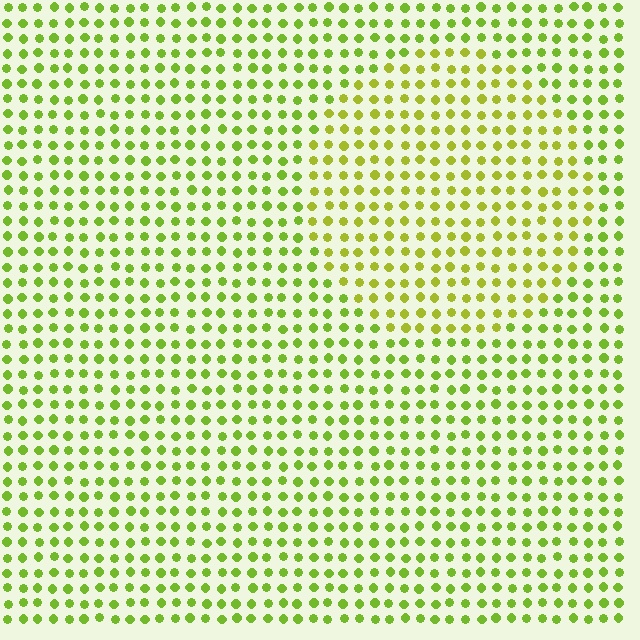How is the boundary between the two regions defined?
The boundary is defined purely by a slight shift in hue (about 20 degrees). Spacing, size, and orientation are identical on both sides.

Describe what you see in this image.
The image is filled with small lime elements in a uniform arrangement. A circle-shaped region is visible where the elements are tinted to a slightly different hue, forming a subtle color boundary.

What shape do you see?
I see a circle.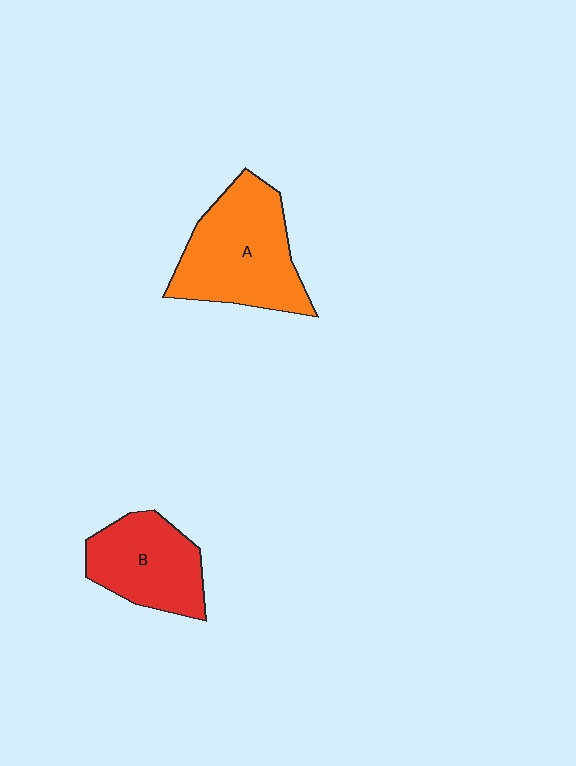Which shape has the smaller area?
Shape B (red).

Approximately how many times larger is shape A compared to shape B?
Approximately 1.4 times.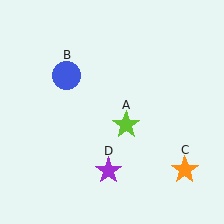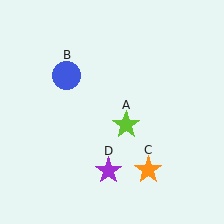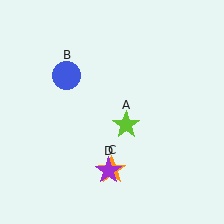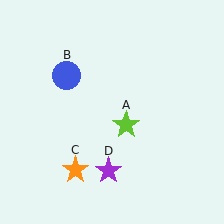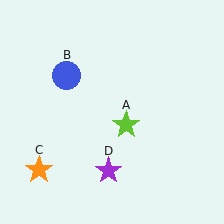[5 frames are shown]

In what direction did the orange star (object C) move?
The orange star (object C) moved left.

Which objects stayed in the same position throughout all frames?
Lime star (object A) and blue circle (object B) and purple star (object D) remained stationary.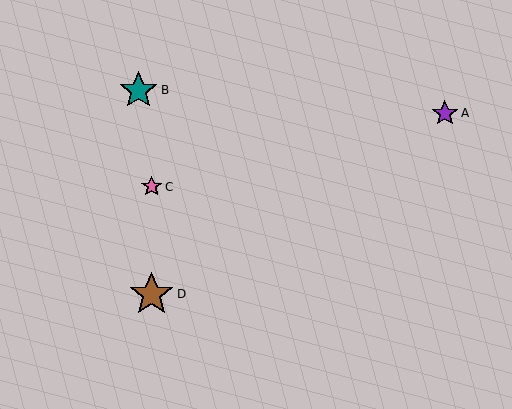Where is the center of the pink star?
The center of the pink star is at (152, 187).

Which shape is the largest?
The brown star (labeled D) is the largest.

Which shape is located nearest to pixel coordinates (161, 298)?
The brown star (labeled D) at (152, 294) is nearest to that location.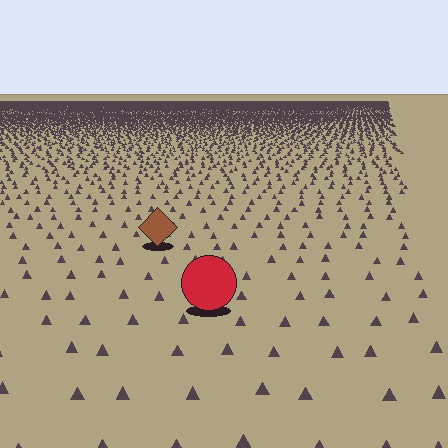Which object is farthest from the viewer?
The brown diamond is farthest from the viewer. It appears smaller and the ground texture around it is denser.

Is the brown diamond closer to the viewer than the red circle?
No. The red circle is closer — you can tell from the texture gradient: the ground texture is coarser near it.